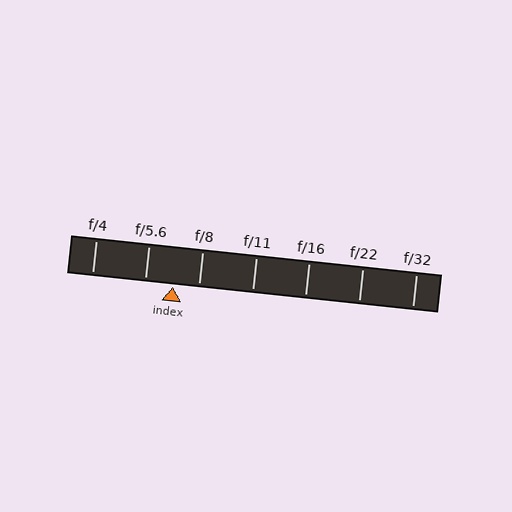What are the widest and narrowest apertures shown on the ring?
The widest aperture shown is f/4 and the narrowest is f/32.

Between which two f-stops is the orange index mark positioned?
The index mark is between f/5.6 and f/8.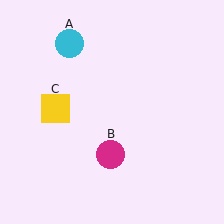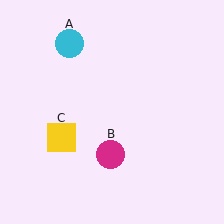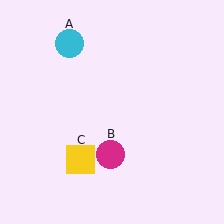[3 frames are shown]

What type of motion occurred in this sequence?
The yellow square (object C) rotated counterclockwise around the center of the scene.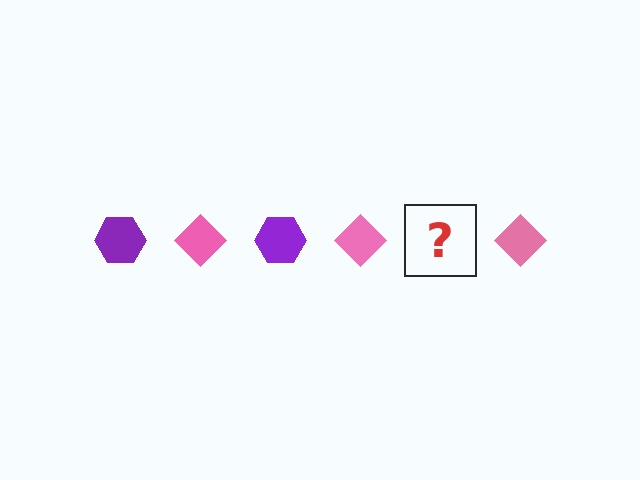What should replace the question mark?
The question mark should be replaced with a purple hexagon.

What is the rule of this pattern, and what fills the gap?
The rule is that the pattern alternates between purple hexagon and pink diamond. The gap should be filled with a purple hexagon.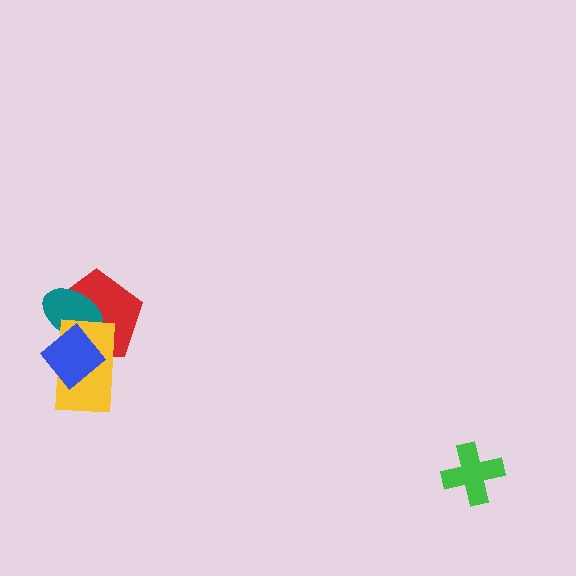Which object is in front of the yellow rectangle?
The blue diamond is in front of the yellow rectangle.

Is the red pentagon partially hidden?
Yes, it is partially covered by another shape.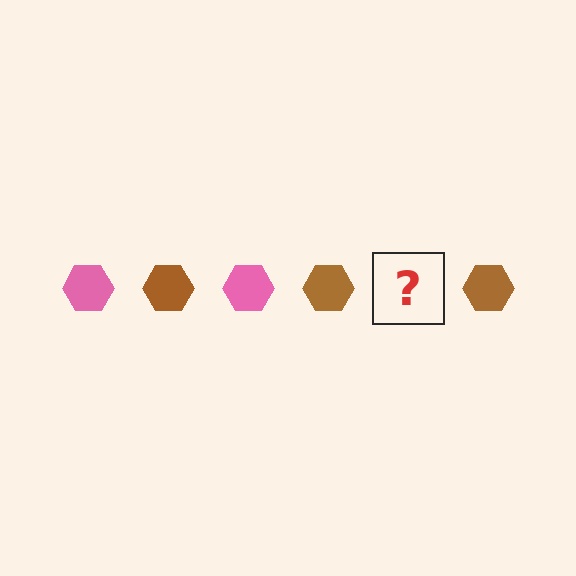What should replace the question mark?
The question mark should be replaced with a pink hexagon.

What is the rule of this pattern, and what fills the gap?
The rule is that the pattern cycles through pink, brown hexagons. The gap should be filled with a pink hexagon.